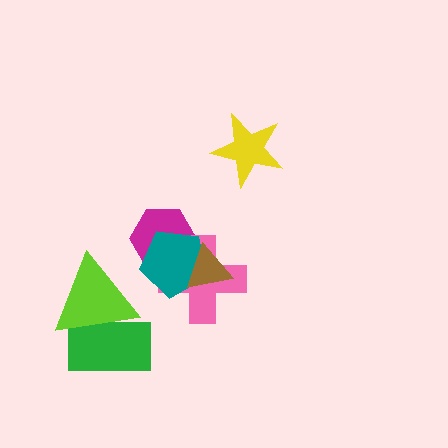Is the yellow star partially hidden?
No, no other shape covers it.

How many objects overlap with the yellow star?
0 objects overlap with the yellow star.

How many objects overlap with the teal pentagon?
3 objects overlap with the teal pentagon.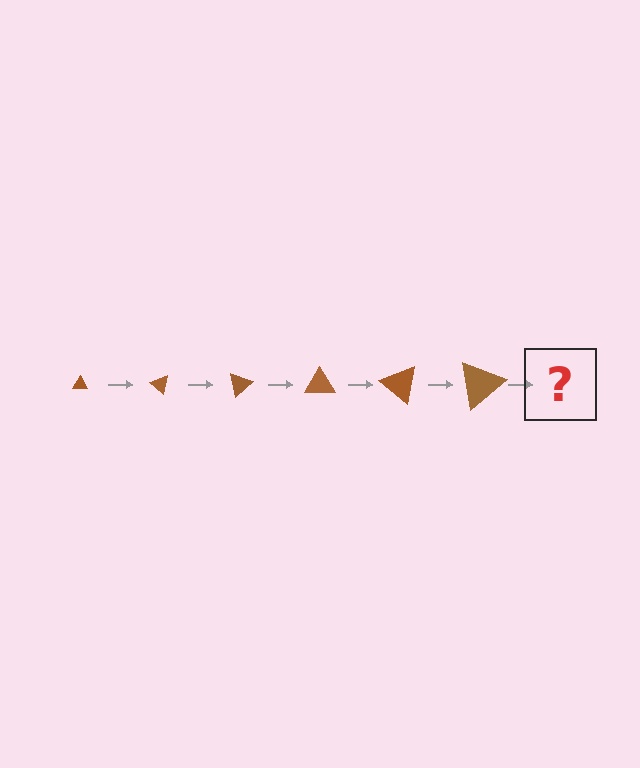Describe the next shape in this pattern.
It should be a triangle, larger than the previous one and rotated 240 degrees from the start.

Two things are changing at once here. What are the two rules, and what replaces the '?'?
The two rules are that the triangle grows larger each step and it rotates 40 degrees each step. The '?' should be a triangle, larger than the previous one and rotated 240 degrees from the start.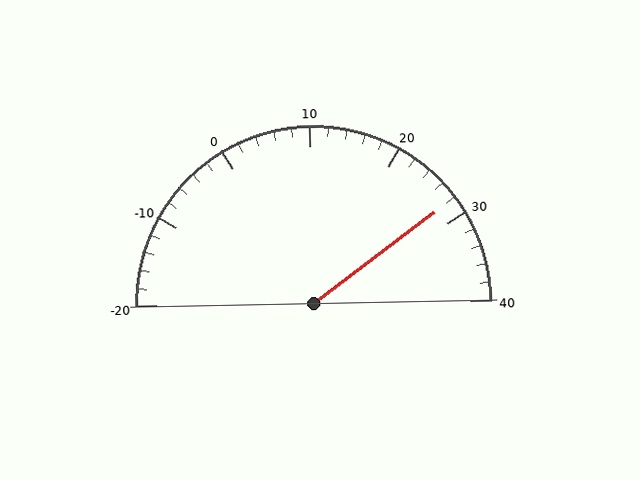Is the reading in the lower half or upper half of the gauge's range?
The reading is in the upper half of the range (-20 to 40).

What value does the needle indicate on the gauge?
The needle indicates approximately 28.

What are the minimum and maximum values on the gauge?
The gauge ranges from -20 to 40.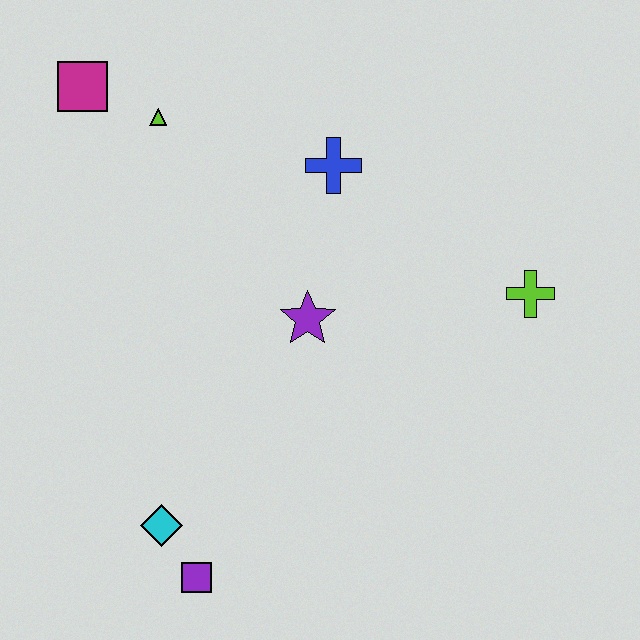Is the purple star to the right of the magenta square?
Yes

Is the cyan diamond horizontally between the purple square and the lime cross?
No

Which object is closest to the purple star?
The blue cross is closest to the purple star.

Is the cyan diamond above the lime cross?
No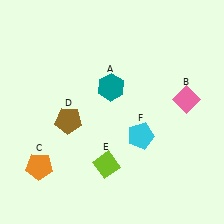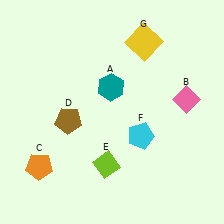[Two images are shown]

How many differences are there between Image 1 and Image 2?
There is 1 difference between the two images.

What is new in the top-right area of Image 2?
A yellow square (G) was added in the top-right area of Image 2.